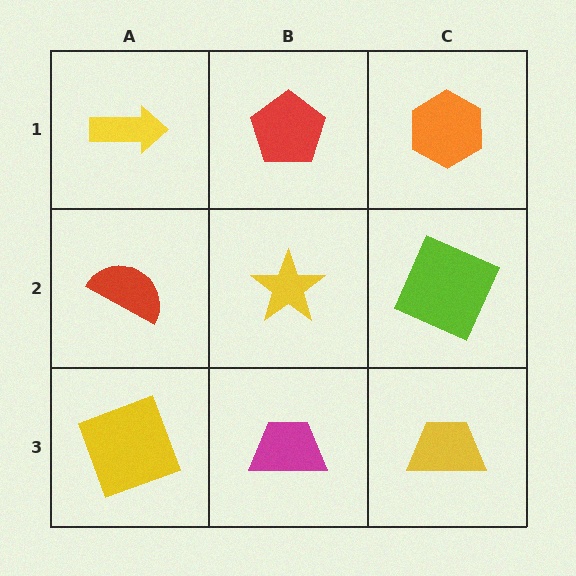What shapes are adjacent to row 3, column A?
A red semicircle (row 2, column A), a magenta trapezoid (row 3, column B).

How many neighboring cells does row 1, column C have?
2.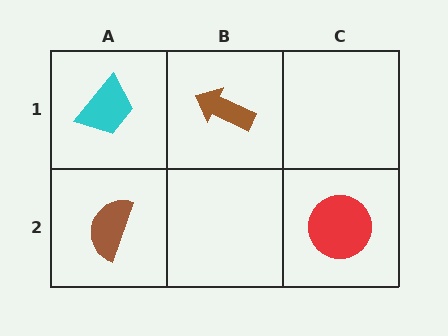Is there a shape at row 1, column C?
No, that cell is empty.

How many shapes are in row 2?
2 shapes.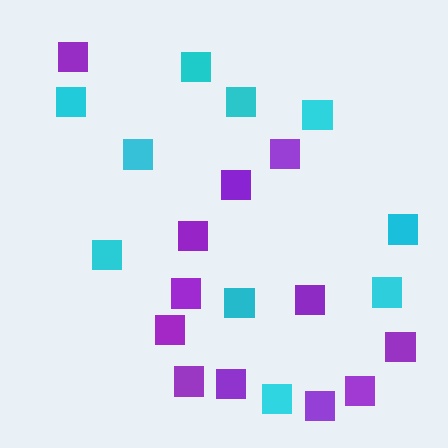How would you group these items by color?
There are 2 groups: one group of cyan squares (10) and one group of purple squares (12).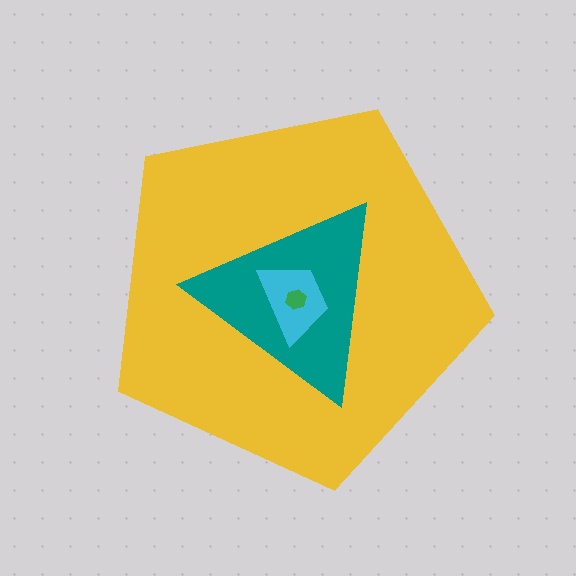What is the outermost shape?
The yellow pentagon.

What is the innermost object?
The green hexagon.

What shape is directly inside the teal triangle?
The cyan trapezoid.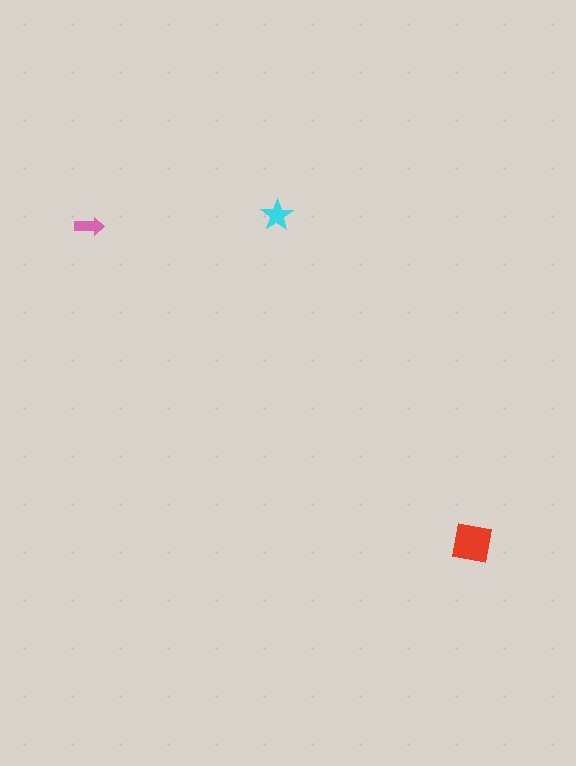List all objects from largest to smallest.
The red square, the cyan star, the pink arrow.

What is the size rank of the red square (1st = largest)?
1st.